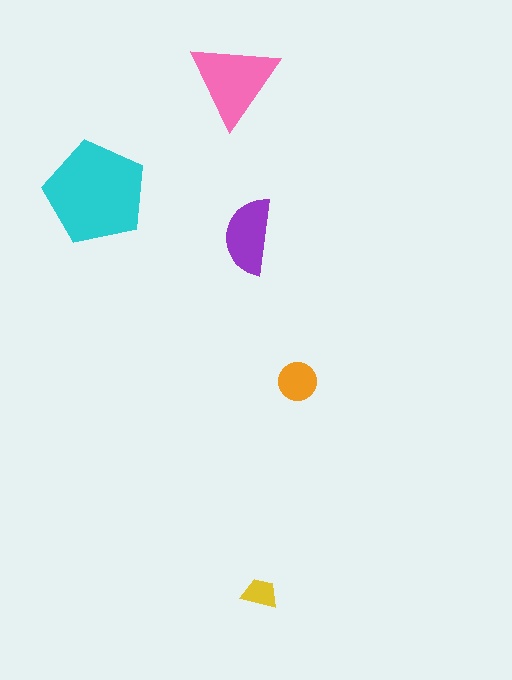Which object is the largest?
The cyan pentagon.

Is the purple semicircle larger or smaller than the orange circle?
Larger.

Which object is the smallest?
The yellow trapezoid.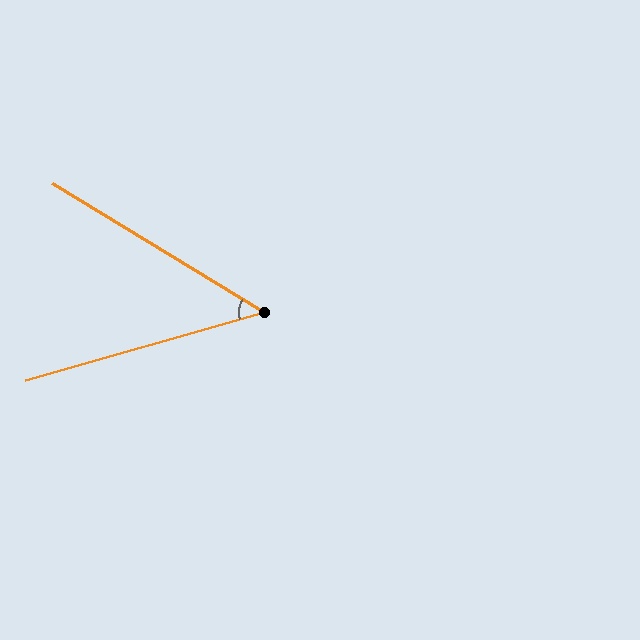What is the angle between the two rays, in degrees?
Approximately 47 degrees.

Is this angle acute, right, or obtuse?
It is acute.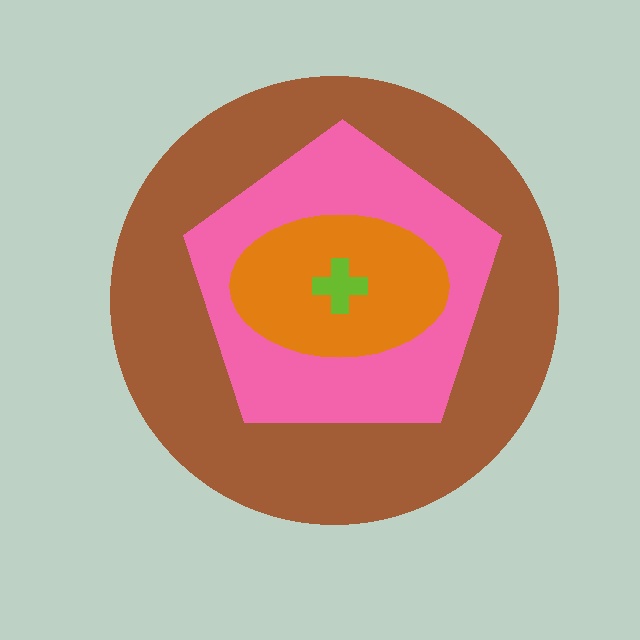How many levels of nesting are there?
4.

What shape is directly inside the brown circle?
The pink pentagon.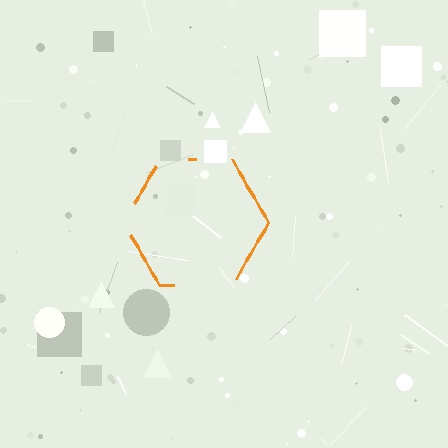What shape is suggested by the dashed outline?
The dashed outline suggests a hexagon.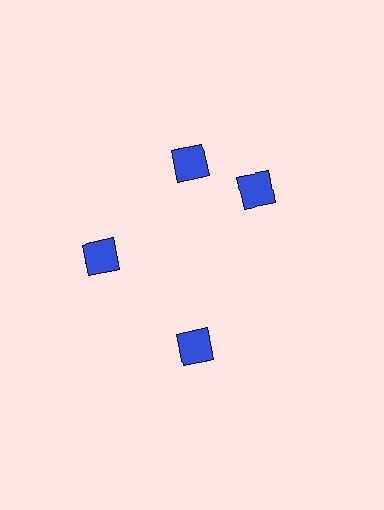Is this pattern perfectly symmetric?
No. The 4 blue diamonds are arranged in a ring, but one element near the 3 o'clock position is rotated out of alignment along the ring, breaking the 4-fold rotational symmetry.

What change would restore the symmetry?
The symmetry would be restored by rotating it back into even spacing with its neighbors so that all 4 diamonds sit at equal angles and equal distance from the center.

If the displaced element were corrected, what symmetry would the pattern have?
It would have 4-fold rotational symmetry — the pattern would map onto itself every 90 degrees.